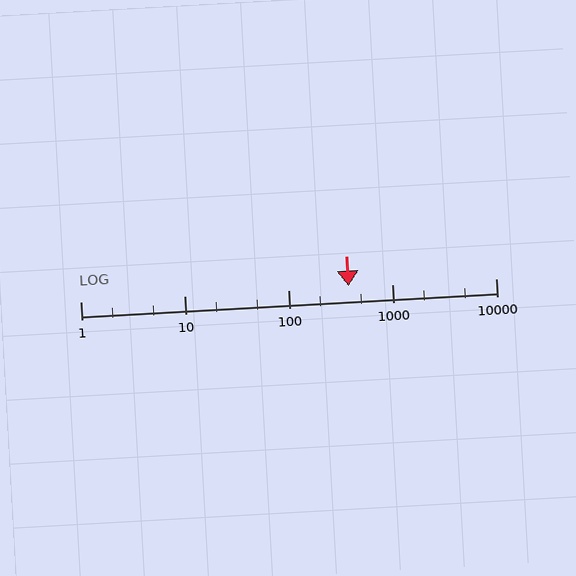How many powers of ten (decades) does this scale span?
The scale spans 4 decades, from 1 to 10000.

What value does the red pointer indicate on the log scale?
The pointer indicates approximately 380.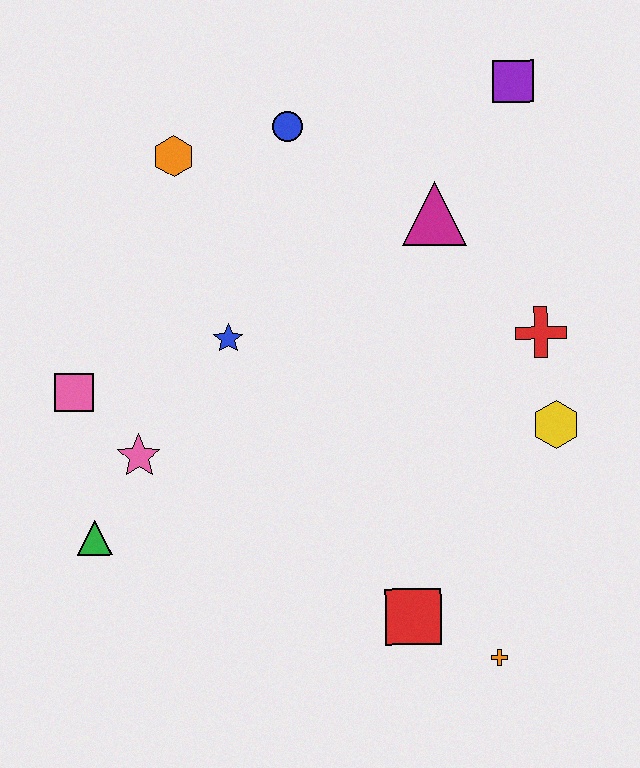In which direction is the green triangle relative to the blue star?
The green triangle is below the blue star.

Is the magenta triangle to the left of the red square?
No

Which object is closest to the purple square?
The magenta triangle is closest to the purple square.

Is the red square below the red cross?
Yes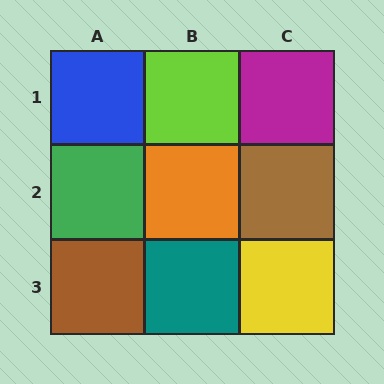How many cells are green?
1 cell is green.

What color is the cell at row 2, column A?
Green.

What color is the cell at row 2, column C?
Brown.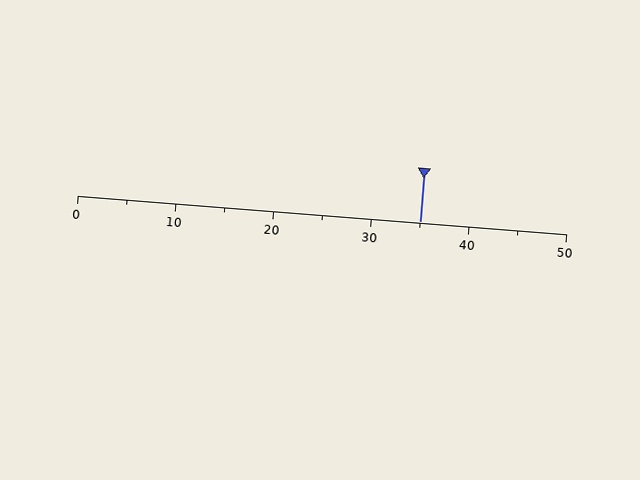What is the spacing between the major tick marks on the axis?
The major ticks are spaced 10 apart.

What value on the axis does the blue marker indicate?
The marker indicates approximately 35.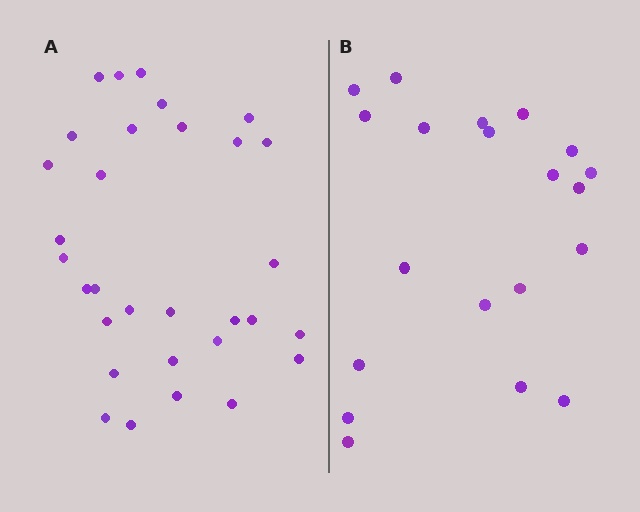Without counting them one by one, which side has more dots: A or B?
Region A (the left region) has more dots.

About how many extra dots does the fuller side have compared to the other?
Region A has roughly 12 or so more dots than region B.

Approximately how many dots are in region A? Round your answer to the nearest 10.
About 30 dots. (The exact count is 31, which rounds to 30.)